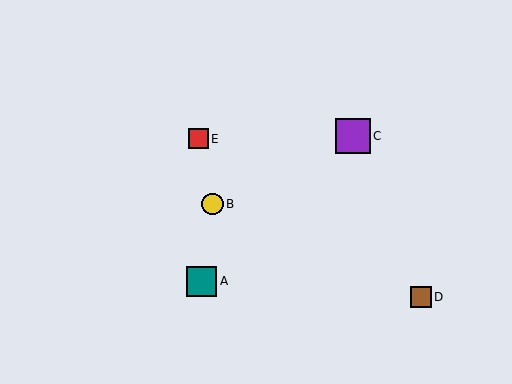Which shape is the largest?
The purple square (labeled C) is the largest.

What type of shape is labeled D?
Shape D is a brown square.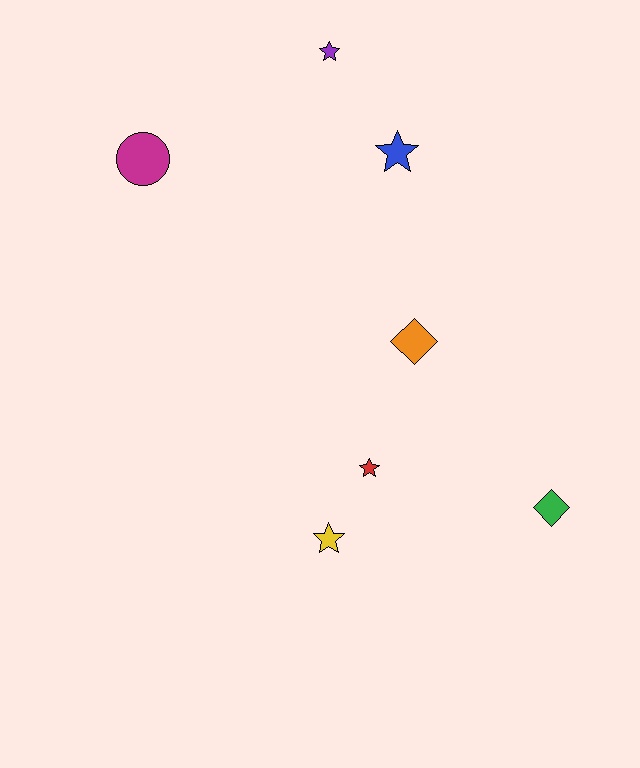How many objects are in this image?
There are 7 objects.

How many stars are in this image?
There are 4 stars.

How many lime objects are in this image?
There are no lime objects.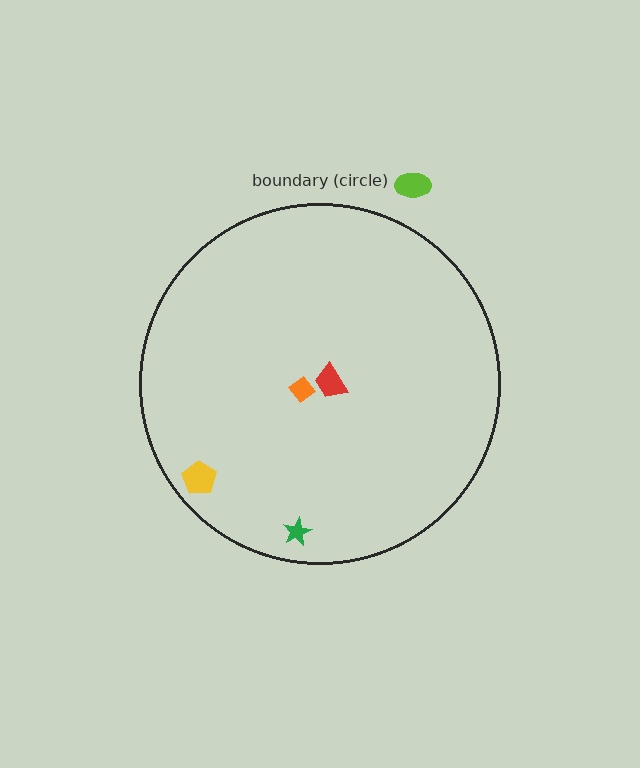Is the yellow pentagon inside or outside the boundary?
Inside.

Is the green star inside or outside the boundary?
Inside.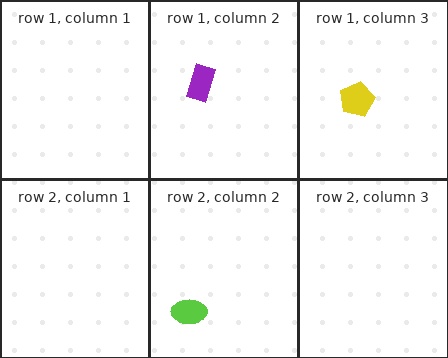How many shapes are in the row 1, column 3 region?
1.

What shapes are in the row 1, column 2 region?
The purple rectangle.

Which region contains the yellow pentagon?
The row 1, column 3 region.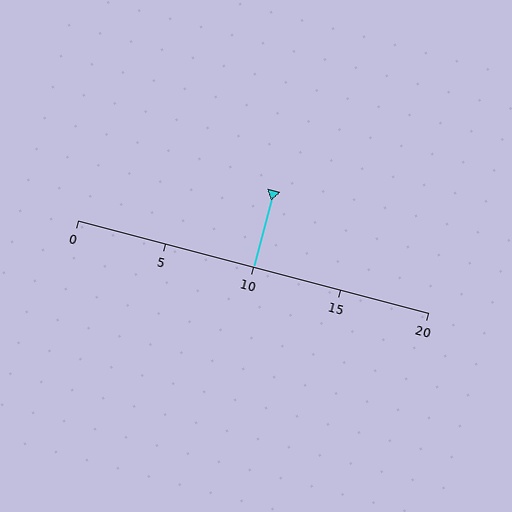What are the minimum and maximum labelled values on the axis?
The axis runs from 0 to 20.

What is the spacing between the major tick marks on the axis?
The major ticks are spaced 5 apart.